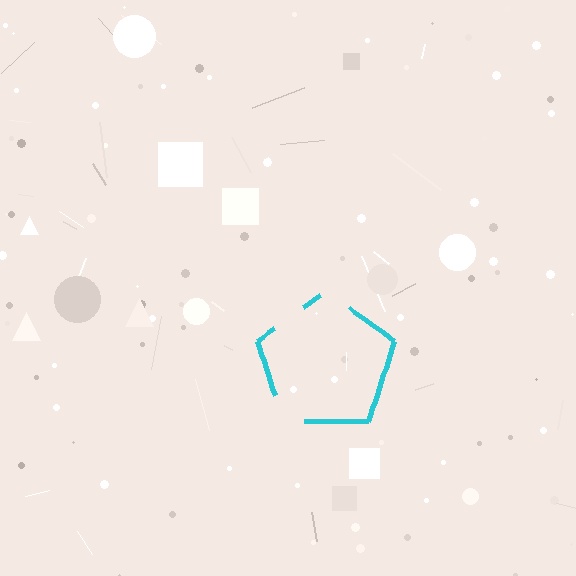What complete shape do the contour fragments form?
The contour fragments form a pentagon.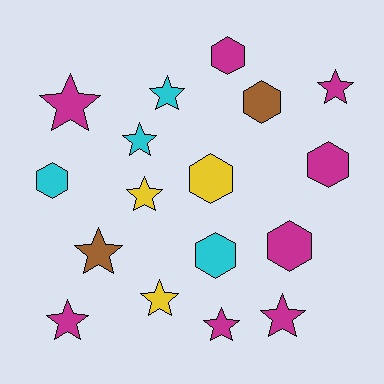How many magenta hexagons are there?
There are 3 magenta hexagons.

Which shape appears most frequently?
Star, with 10 objects.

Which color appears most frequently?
Magenta, with 8 objects.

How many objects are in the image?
There are 17 objects.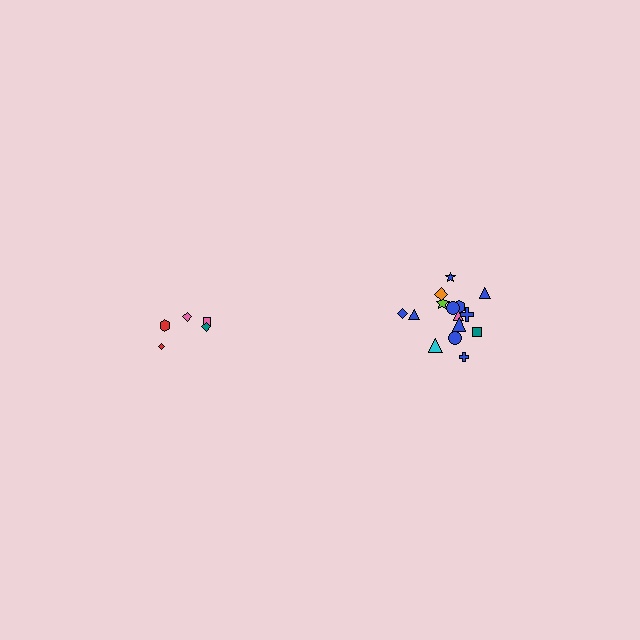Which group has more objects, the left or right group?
The right group.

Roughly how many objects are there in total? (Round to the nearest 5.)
Roughly 20 objects in total.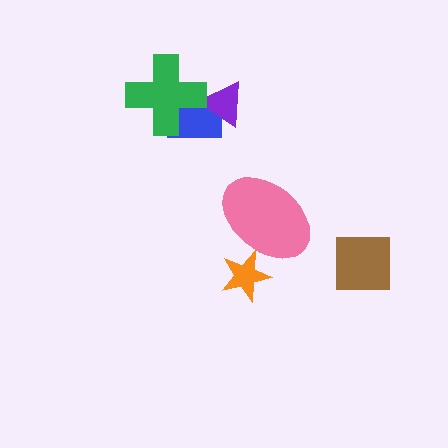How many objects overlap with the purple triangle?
2 objects overlap with the purple triangle.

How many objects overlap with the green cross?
2 objects overlap with the green cross.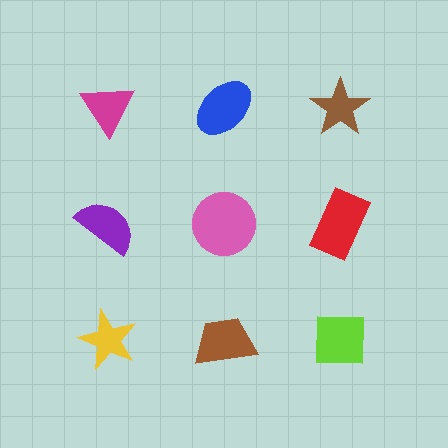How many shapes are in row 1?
3 shapes.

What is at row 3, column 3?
A lime square.